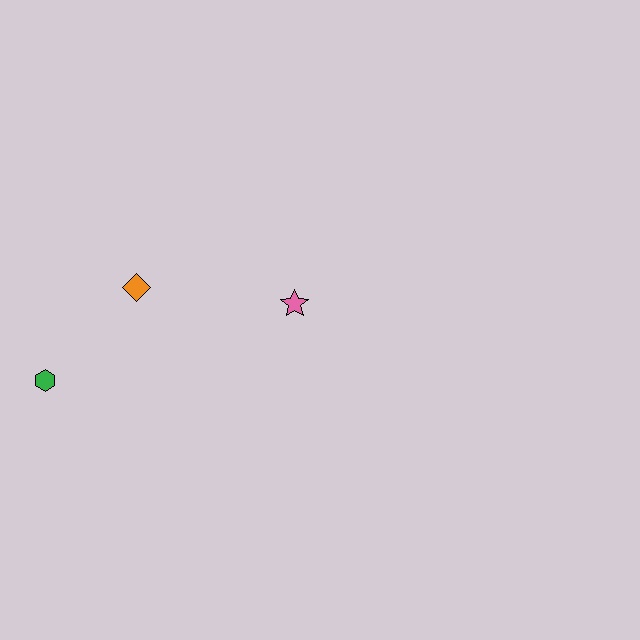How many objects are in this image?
There are 3 objects.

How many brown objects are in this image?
There are no brown objects.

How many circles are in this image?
There are no circles.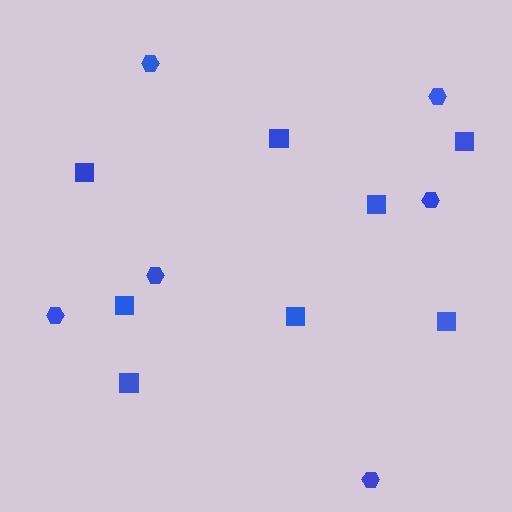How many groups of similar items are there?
There are 2 groups: one group of hexagons (6) and one group of squares (8).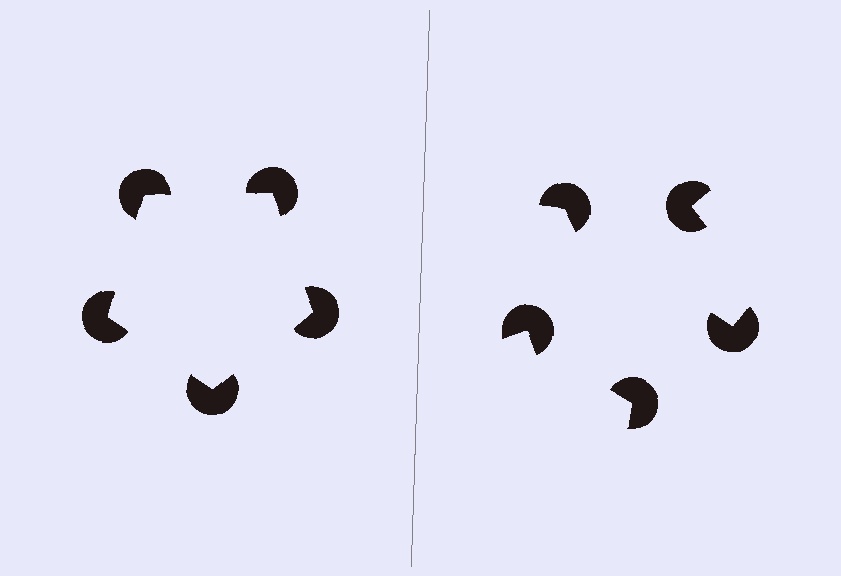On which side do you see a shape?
An illusory pentagon appears on the left side. On the right side the wedge cuts are rotated, so no coherent shape forms.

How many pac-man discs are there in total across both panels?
10 — 5 on each side.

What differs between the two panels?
The pac-man discs are positioned identically on both sides; only the wedge orientations differ. On the left they align to a pentagon; on the right they are misaligned.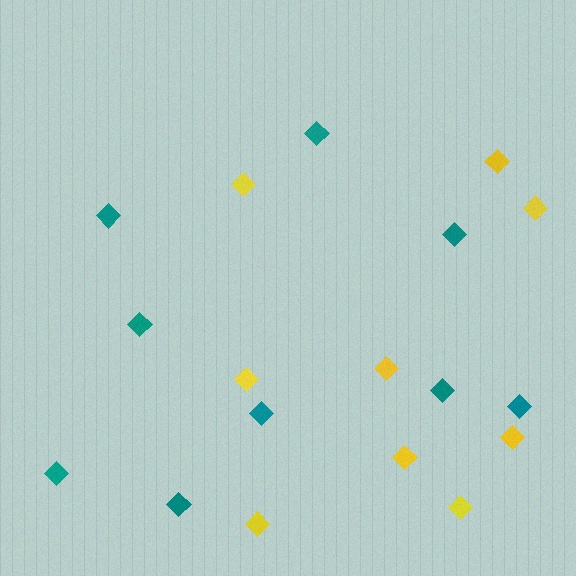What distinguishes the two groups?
There are 2 groups: one group of teal diamonds (9) and one group of yellow diamonds (9).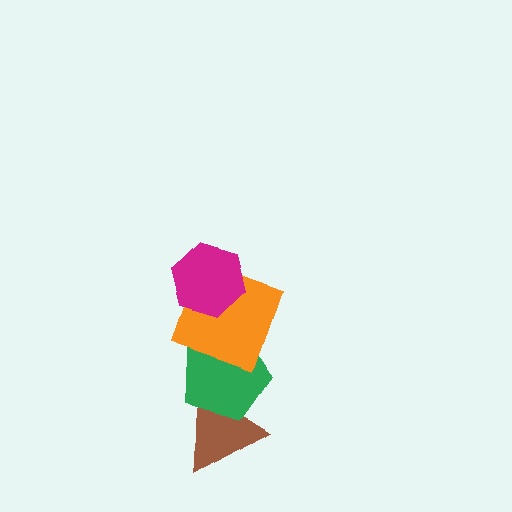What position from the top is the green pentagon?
The green pentagon is 3rd from the top.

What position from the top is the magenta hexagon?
The magenta hexagon is 1st from the top.